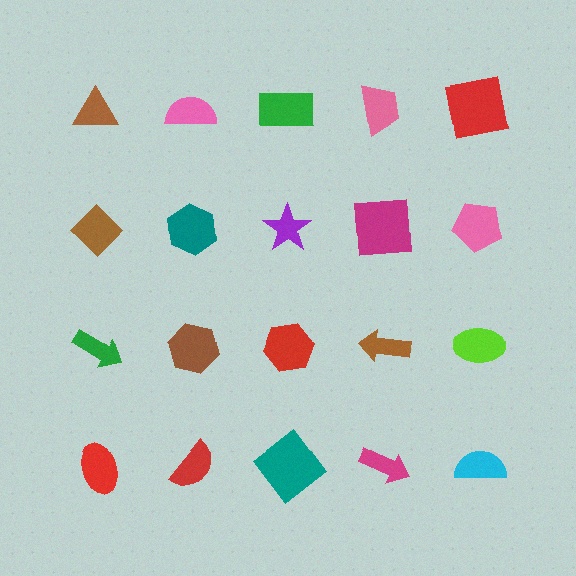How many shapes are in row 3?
5 shapes.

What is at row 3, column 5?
A lime ellipse.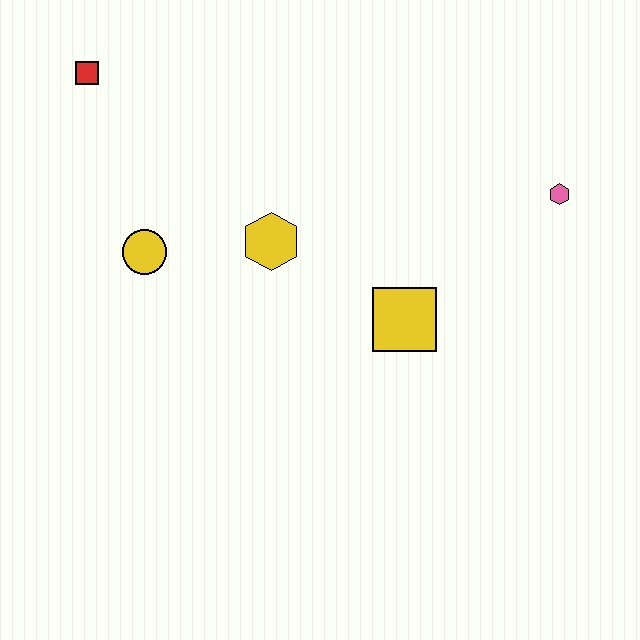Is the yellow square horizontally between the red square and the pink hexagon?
Yes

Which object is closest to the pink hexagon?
The yellow square is closest to the pink hexagon.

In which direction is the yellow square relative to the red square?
The yellow square is to the right of the red square.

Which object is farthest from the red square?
The pink hexagon is farthest from the red square.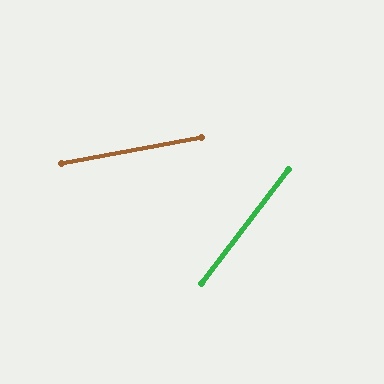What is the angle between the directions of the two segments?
Approximately 42 degrees.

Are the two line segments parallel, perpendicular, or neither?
Neither parallel nor perpendicular — they differ by about 42°.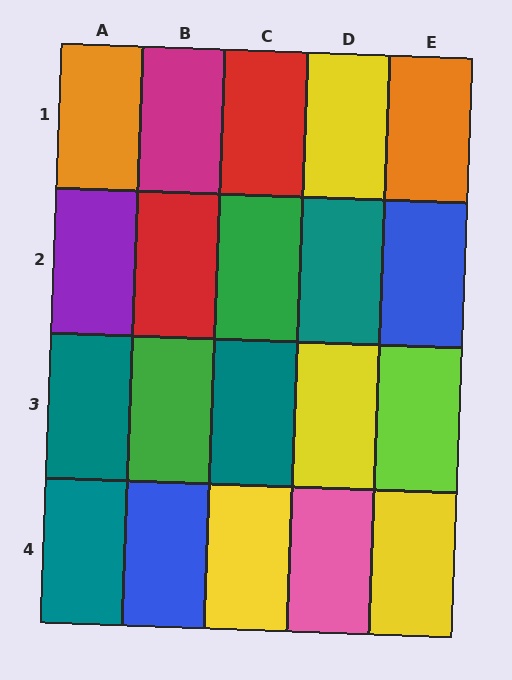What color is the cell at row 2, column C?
Green.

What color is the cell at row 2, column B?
Red.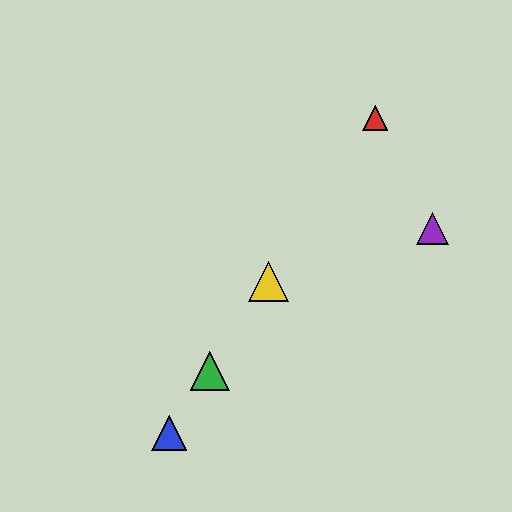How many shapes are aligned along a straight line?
4 shapes (the red triangle, the blue triangle, the green triangle, the yellow triangle) are aligned along a straight line.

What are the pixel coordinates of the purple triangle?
The purple triangle is at (432, 228).